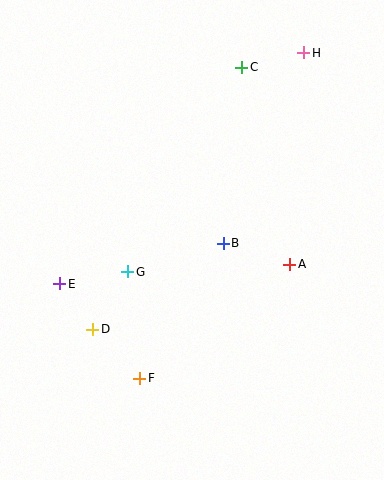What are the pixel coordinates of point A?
Point A is at (290, 264).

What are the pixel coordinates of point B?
Point B is at (223, 243).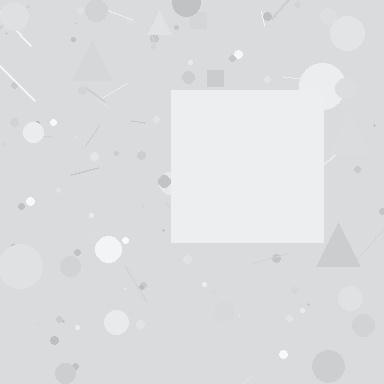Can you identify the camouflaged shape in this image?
The camouflaged shape is a square.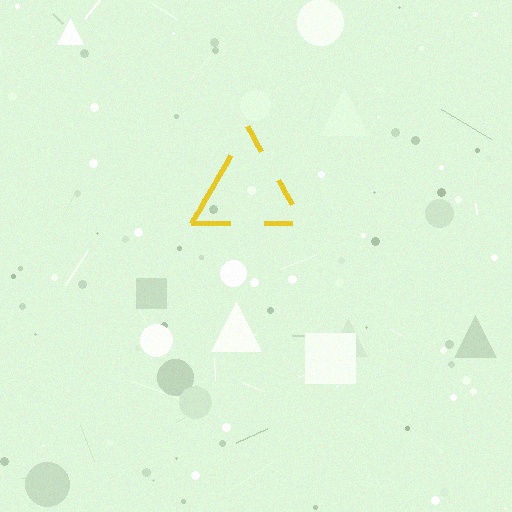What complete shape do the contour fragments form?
The contour fragments form a triangle.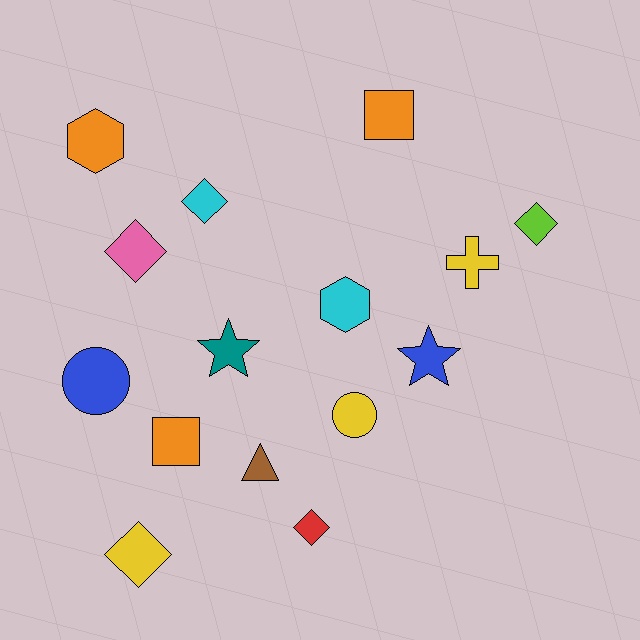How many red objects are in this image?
There is 1 red object.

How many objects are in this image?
There are 15 objects.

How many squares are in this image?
There are 2 squares.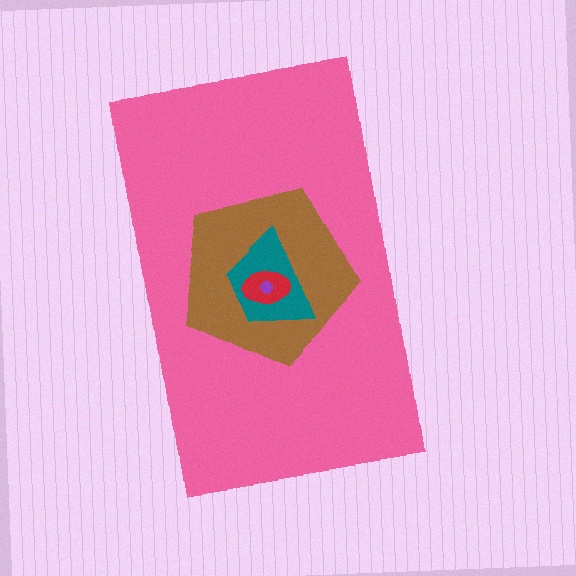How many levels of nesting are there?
5.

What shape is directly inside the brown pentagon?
The teal trapezoid.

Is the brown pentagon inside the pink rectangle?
Yes.